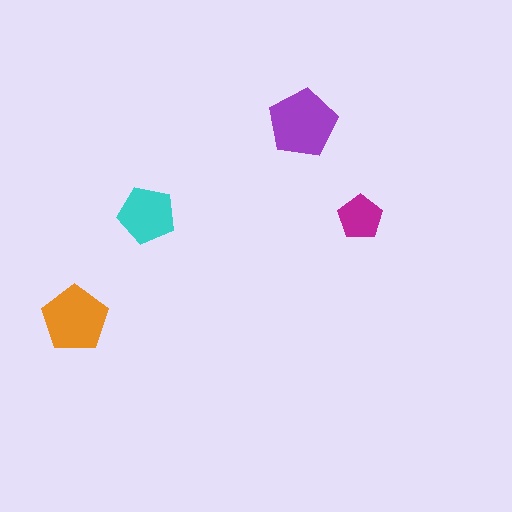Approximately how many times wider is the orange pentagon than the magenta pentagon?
About 1.5 times wider.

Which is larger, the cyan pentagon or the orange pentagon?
The orange one.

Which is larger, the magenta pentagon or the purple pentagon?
The purple one.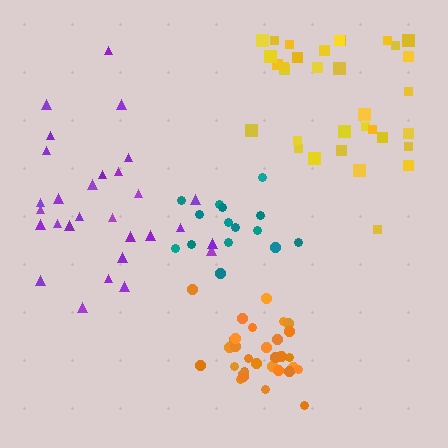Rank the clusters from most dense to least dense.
orange, teal, purple, yellow.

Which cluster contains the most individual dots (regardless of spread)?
Yellow (33).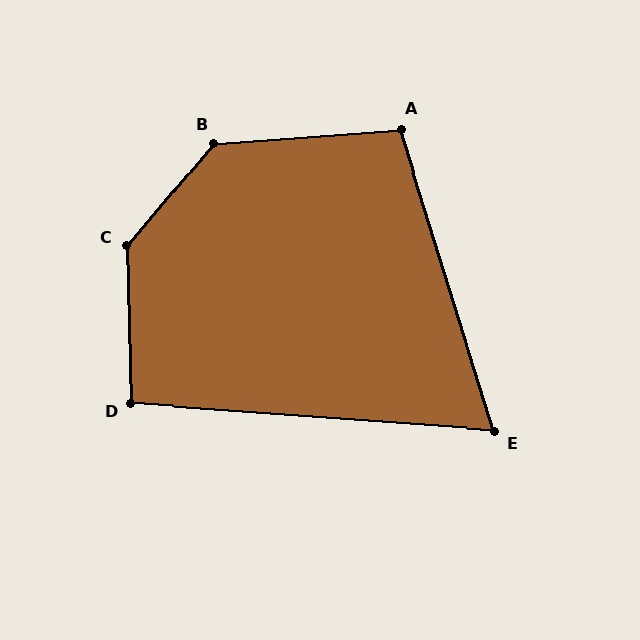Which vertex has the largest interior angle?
C, at approximately 139 degrees.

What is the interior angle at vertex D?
Approximately 96 degrees (obtuse).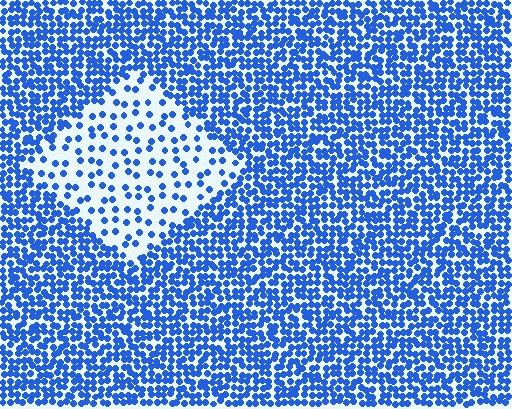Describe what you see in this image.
The image contains small blue elements arranged at two different densities. A diamond-shaped region is visible where the elements are less densely packed than the surrounding area.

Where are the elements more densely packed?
The elements are more densely packed outside the diamond boundary.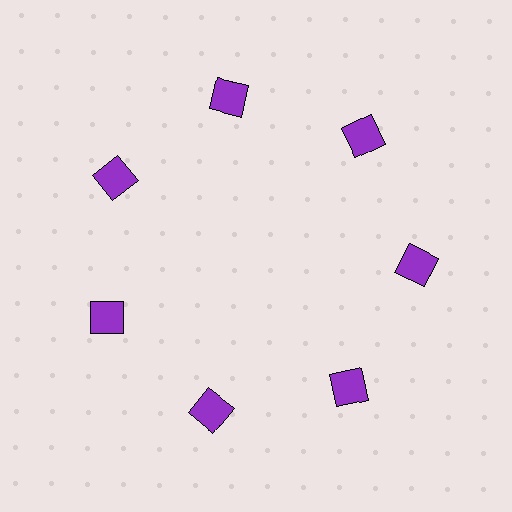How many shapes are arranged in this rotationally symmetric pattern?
There are 7 shapes, arranged in 7 groups of 1.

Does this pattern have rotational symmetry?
Yes, this pattern has 7-fold rotational symmetry. It looks the same after rotating 51 degrees around the center.